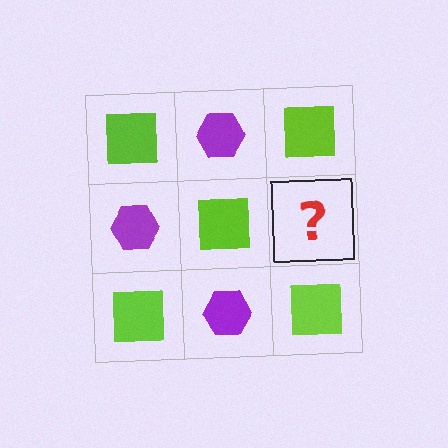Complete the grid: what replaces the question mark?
The question mark should be replaced with a purple hexagon.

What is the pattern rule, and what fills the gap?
The rule is that it alternates lime square and purple hexagon in a checkerboard pattern. The gap should be filled with a purple hexagon.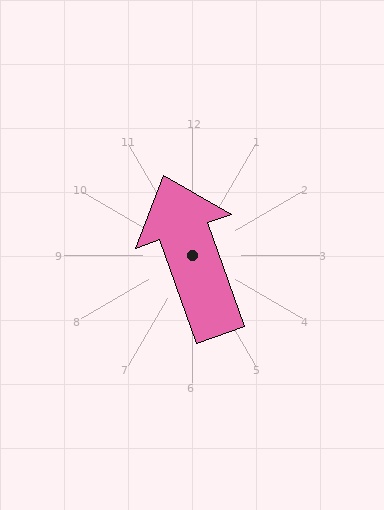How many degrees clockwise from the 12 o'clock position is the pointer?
Approximately 340 degrees.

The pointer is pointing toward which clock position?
Roughly 11 o'clock.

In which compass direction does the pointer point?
North.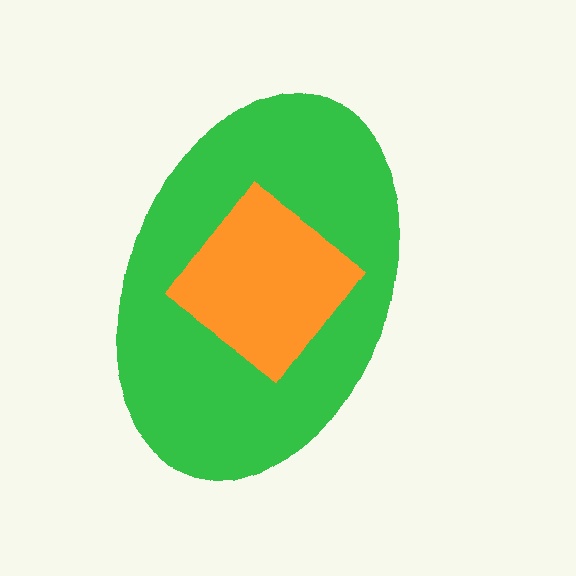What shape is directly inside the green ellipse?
The orange diamond.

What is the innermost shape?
The orange diamond.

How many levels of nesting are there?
2.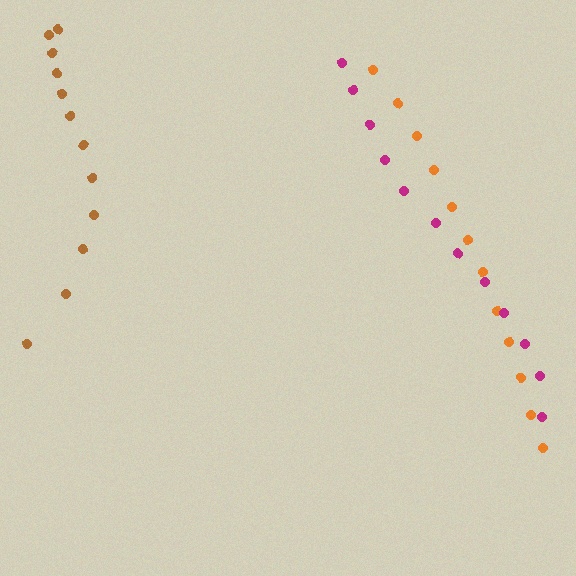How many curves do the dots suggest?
There are 3 distinct paths.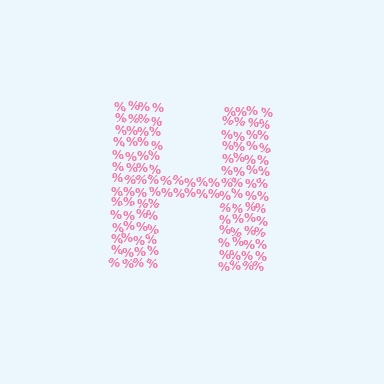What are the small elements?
The small elements are percent signs.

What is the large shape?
The large shape is the letter H.